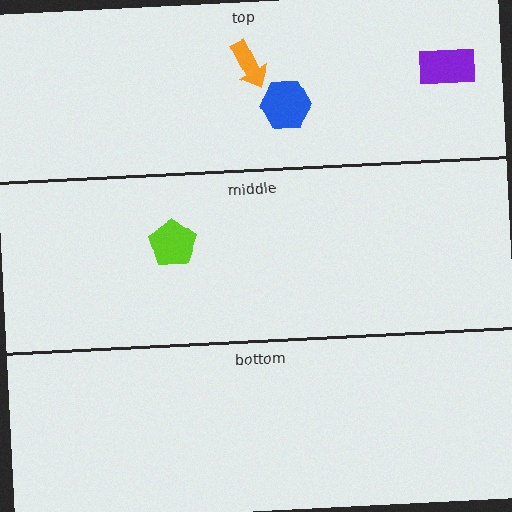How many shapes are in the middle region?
1.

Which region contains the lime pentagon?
The middle region.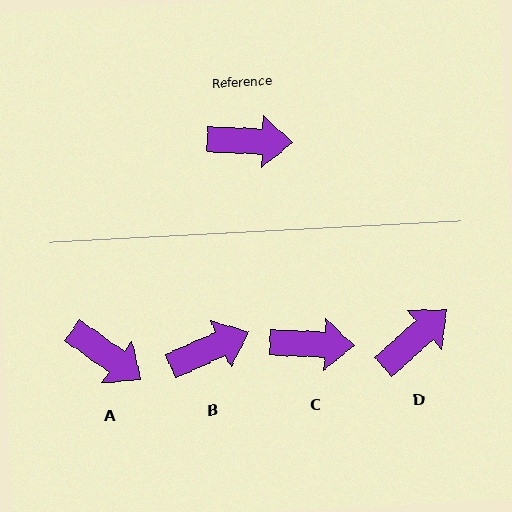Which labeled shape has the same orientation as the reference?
C.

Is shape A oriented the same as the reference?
No, it is off by about 34 degrees.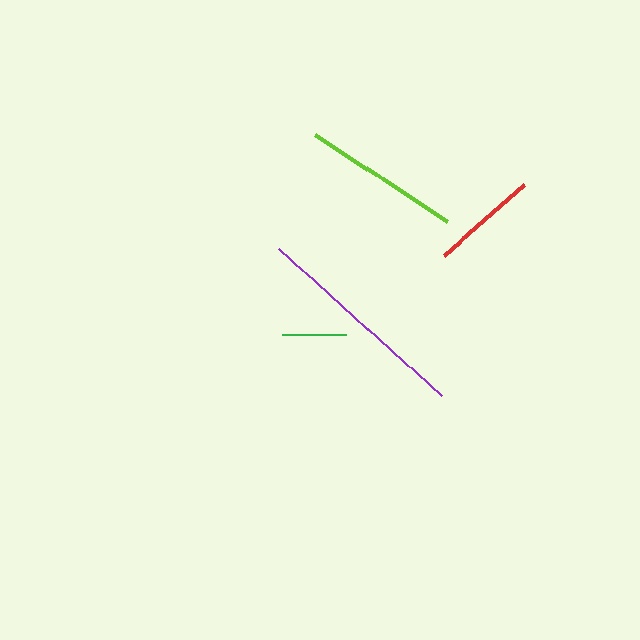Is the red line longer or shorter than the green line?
The red line is longer than the green line.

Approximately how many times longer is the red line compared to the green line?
The red line is approximately 1.6 times the length of the green line.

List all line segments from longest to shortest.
From longest to shortest: purple, lime, red, green.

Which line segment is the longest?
The purple line is the longest at approximately 219 pixels.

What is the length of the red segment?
The red segment is approximately 106 pixels long.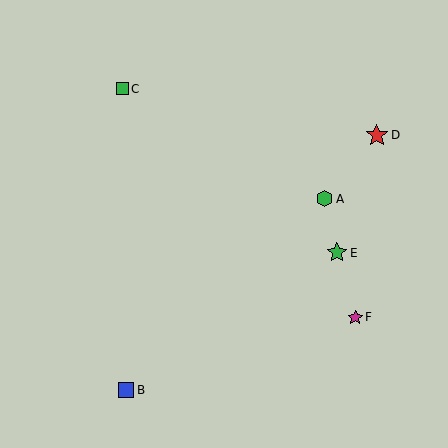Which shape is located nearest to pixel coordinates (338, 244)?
The green star (labeled E) at (337, 253) is nearest to that location.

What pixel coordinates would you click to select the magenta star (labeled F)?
Click at (355, 317) to select the magenta star F.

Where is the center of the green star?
The center of the green star is at (337, 253).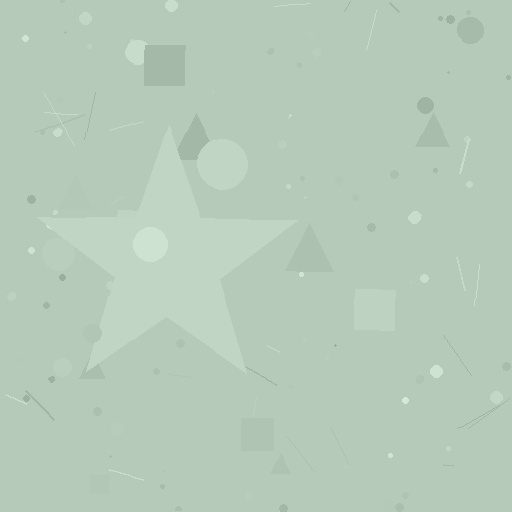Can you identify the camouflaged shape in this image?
The camouflaged shape is a star.